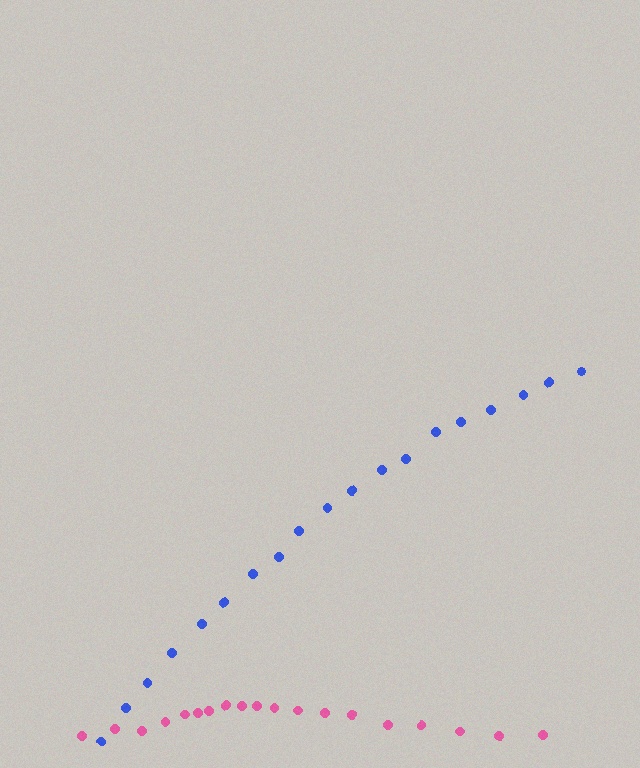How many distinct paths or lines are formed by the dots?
There are 2 distinct paths.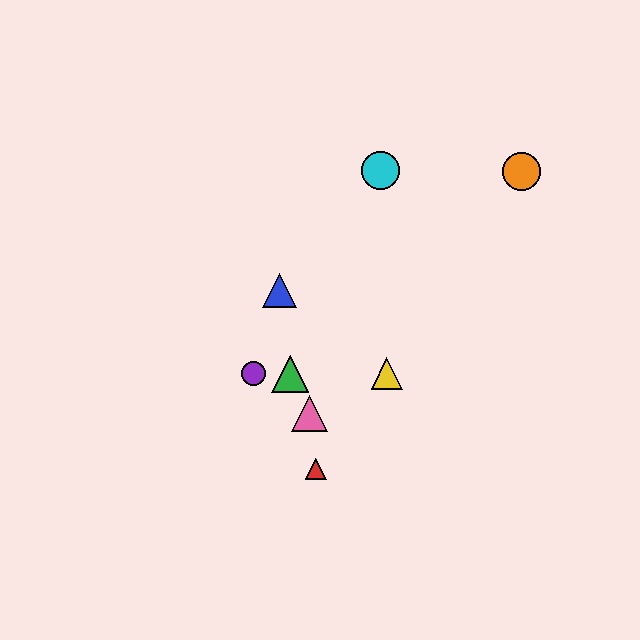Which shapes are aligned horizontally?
The green triangle, the yellow triangle, the purple circle are aligned horizontally.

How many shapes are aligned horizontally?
3 shapes (the green triangle, the yellow triangle, the purple circle) are aligned horizontally.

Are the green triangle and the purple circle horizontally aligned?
Yes, both are at y≈374.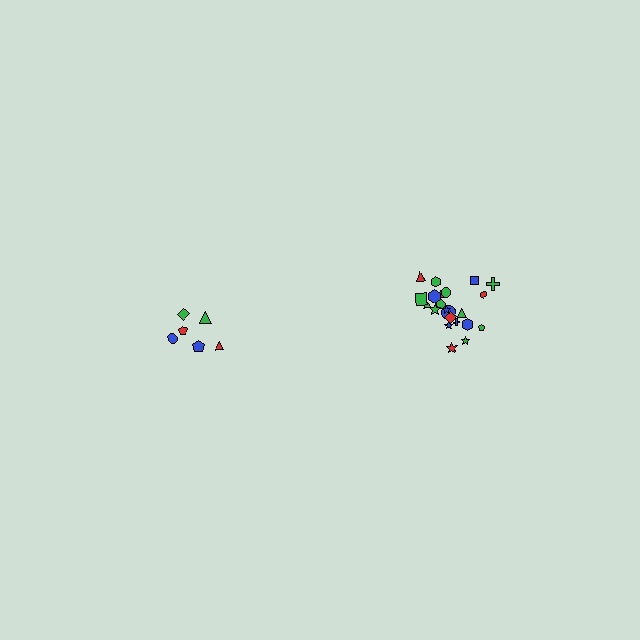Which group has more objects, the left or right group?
The right group.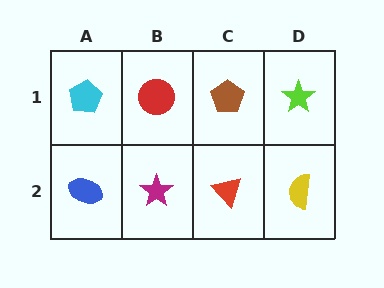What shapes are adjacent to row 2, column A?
A cyan pentagon (row 1, column A), a magenta star (row 2, column B).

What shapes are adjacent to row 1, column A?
A blue ellipse (row 2, column A), a red circle (row 1, column B).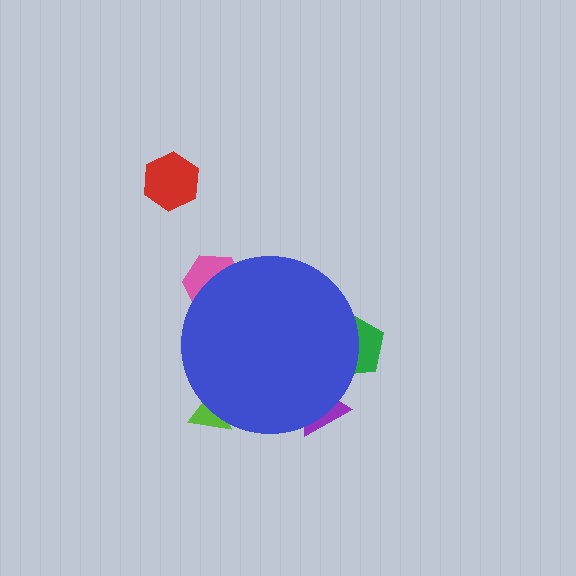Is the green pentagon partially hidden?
Yes, the green pentagon is partially hidden behind the blue circle.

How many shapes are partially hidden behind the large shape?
4 shapes are partially hidden.